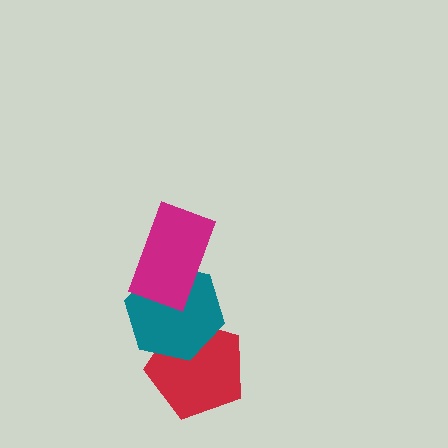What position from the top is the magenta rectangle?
The magenta rectangle is 1st from the top.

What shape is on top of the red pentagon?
The teal hexagon is on top of the red pentagon.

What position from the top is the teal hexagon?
The teal hexagon is 2nd from the top.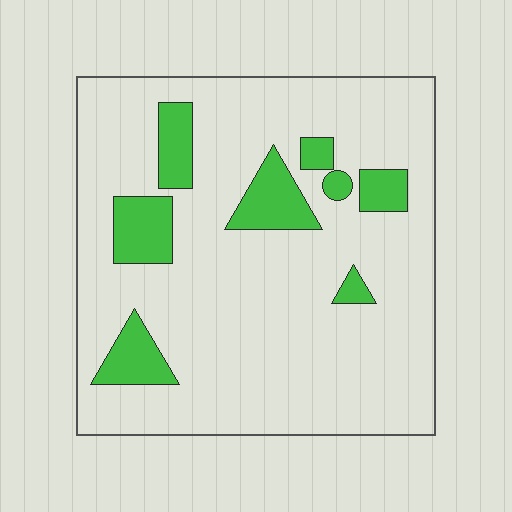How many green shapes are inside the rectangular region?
8.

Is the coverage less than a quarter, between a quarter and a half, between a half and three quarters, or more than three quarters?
Less than a quarter.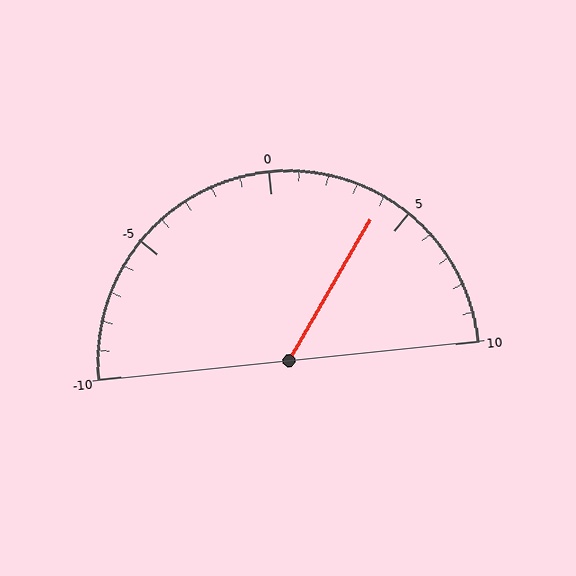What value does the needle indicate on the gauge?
The needle indicates approximately 4.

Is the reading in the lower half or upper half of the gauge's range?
The reading is in the upper half of the range (-10 to 10).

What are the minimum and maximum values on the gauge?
The gauge ranges from -10 to 10.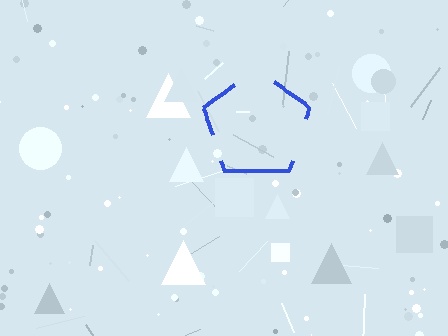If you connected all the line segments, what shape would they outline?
They would outline a pentagon.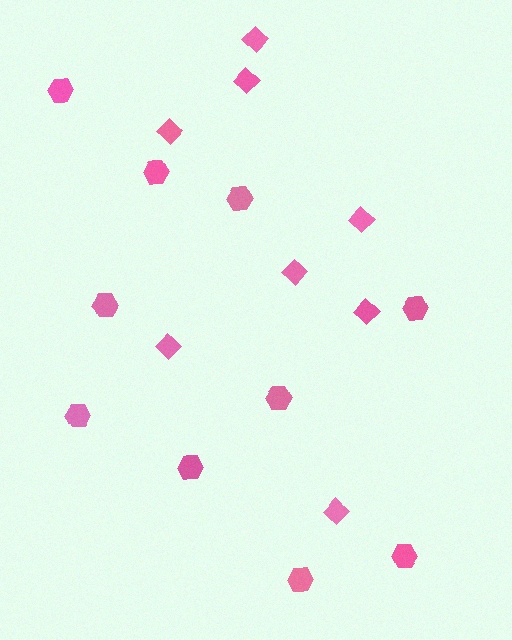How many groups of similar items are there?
There are 2 groups: one group of hexagons (10) and one group of diamonds (8).